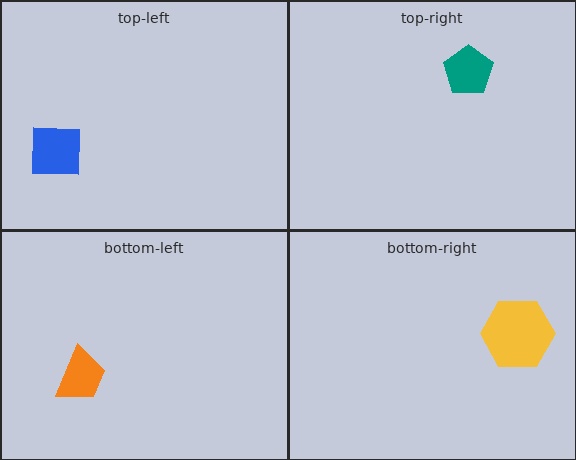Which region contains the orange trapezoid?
The bottom-left region.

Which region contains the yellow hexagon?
The bottom-right region.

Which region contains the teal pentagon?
The top-right region.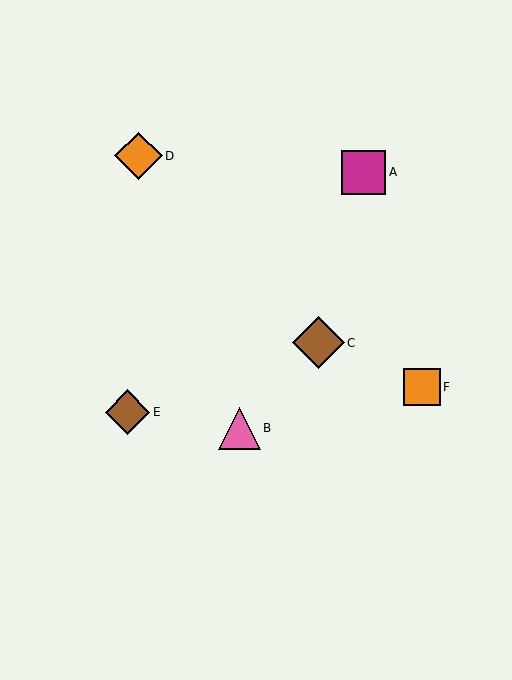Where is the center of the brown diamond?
The center of the brown diamond is at (319, 343).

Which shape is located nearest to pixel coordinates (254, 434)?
The pink triangle (labeled B) at (240, 428) is nearest to that location.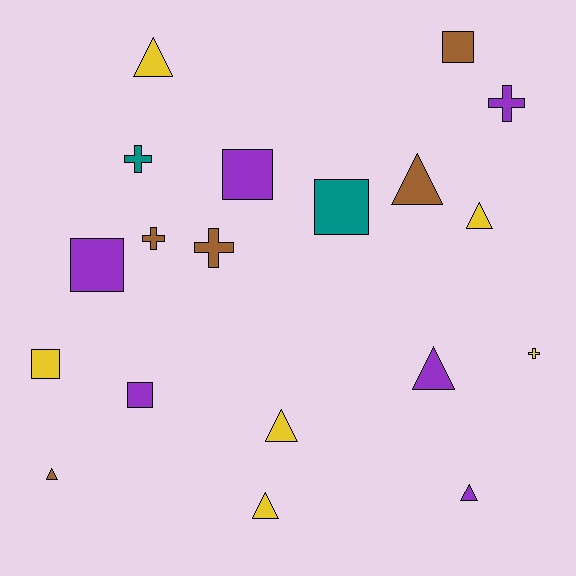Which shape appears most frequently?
Triangle, with 8 objects.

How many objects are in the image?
There are 19 objects.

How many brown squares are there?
There is 1 brown square.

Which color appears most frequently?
Yellow, with 6 objects.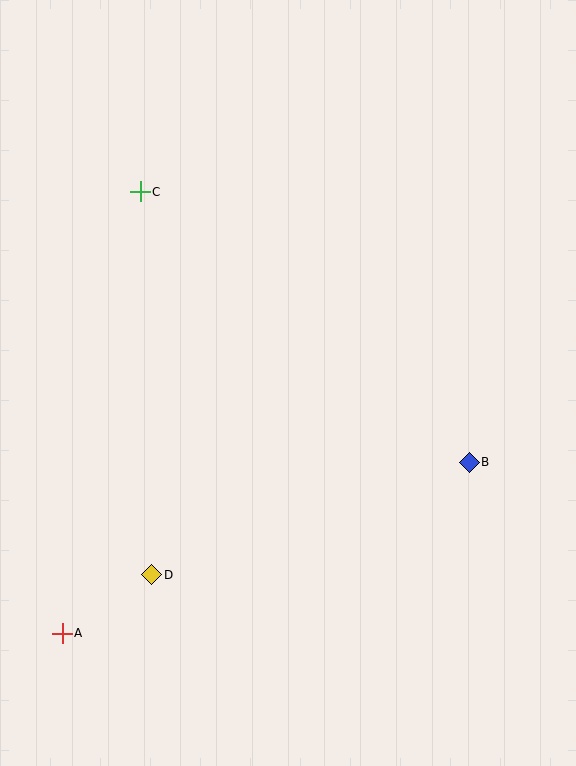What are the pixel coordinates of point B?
Point B is at (469, 462).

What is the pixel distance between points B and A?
The distance between B and A is 442 pixels.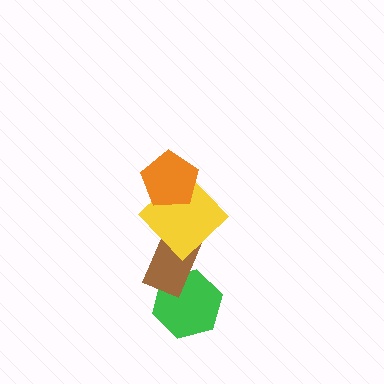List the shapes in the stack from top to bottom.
From top to bottom: the orange pentagon, the yellow diamond, the brown rectangle, the green hexagon.